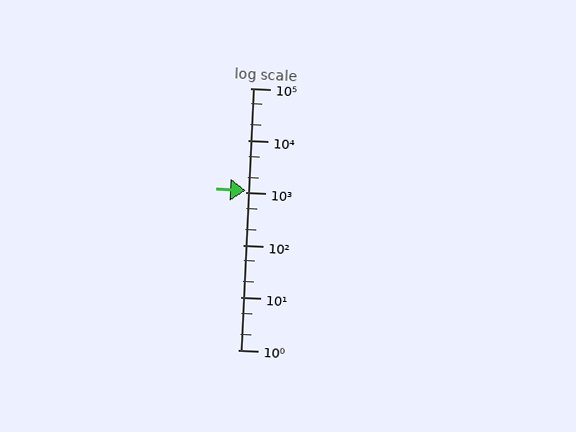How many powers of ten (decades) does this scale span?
The scale spans 5 decades, from 1 to 100000.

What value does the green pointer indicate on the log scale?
The pointer indicates approximately 1100.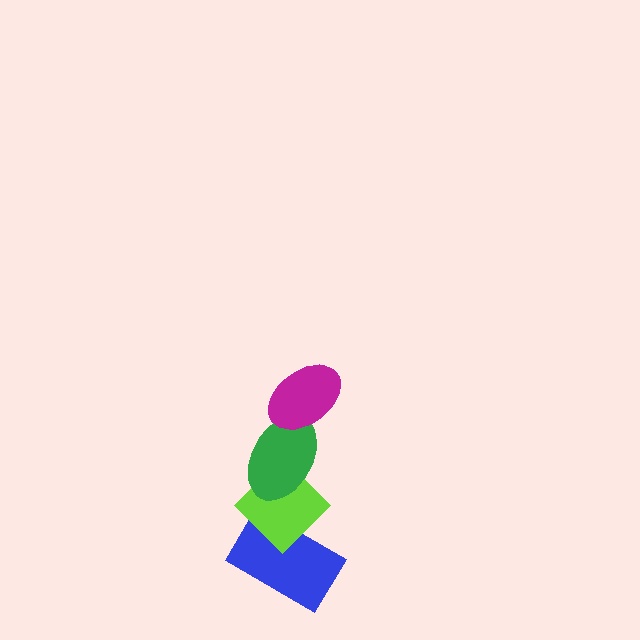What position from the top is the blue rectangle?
The blue rectangle is 4th from the top.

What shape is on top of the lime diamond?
The green ellipse is on top of the lime diamond.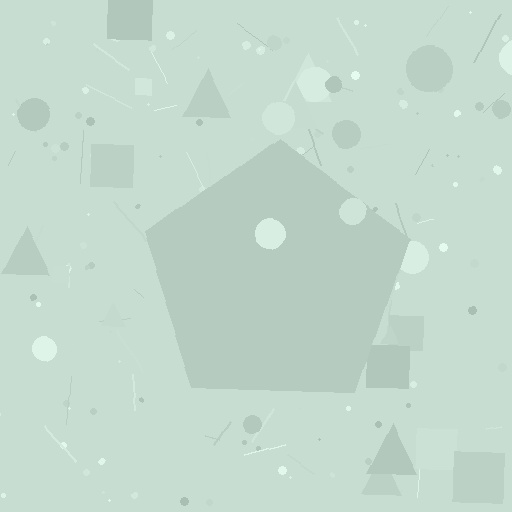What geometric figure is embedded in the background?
A pentagon is embedded in the background.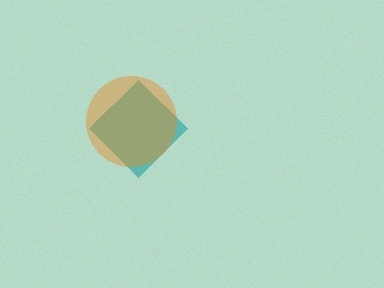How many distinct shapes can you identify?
There are 2 distinct shapes: a teal diamond, an orange circle.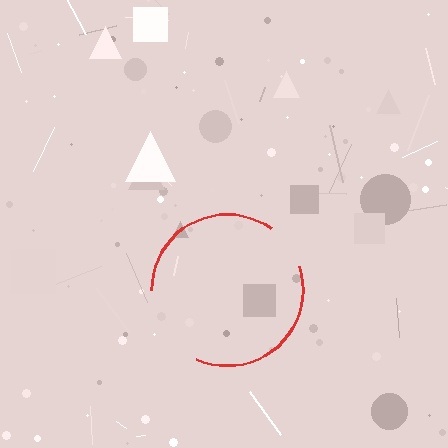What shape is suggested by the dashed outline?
The dashed outline suggests a circle.